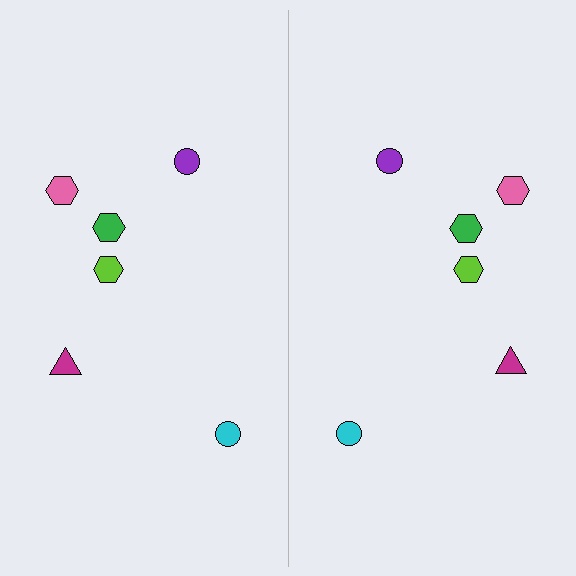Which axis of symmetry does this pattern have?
The pattern has a vertical axis of symmetry running through the center of the image.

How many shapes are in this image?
There are 12 shapes in this image.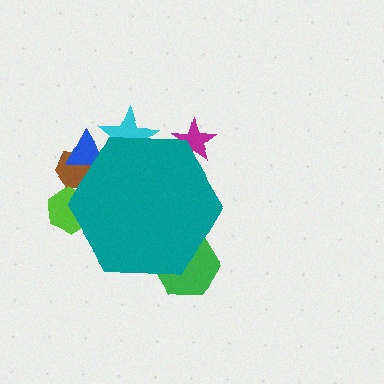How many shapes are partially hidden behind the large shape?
6 shapes are partially hidden.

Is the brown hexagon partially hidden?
Yes, the brown hexagon is partially hidden behind the teal hexagon.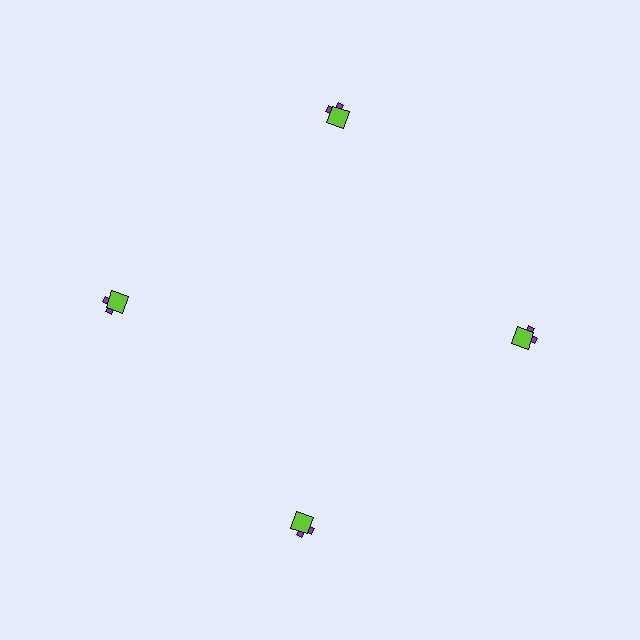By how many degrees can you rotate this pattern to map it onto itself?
The pattern maps onto itself every 90 degrees of rotation.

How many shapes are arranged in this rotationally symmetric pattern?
There are 8 shapes, arranged in 4 groups of 2.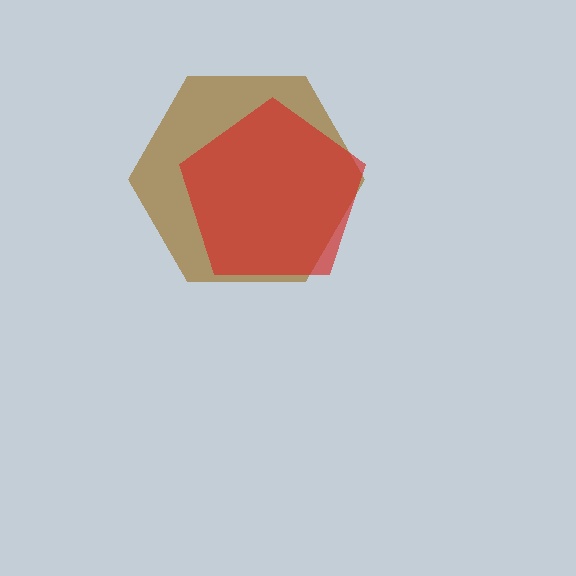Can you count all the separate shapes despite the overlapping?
Yes, there are 2 separate shapes.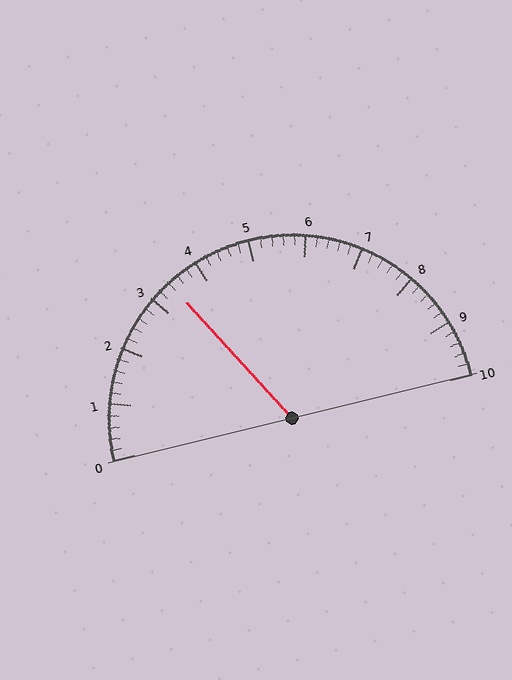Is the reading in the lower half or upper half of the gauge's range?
The reading is in the lower half of the range (0 to 10).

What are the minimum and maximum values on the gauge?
The gauge ranges from 0 to 10.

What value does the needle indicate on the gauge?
The needle indicates approximately 3.4.